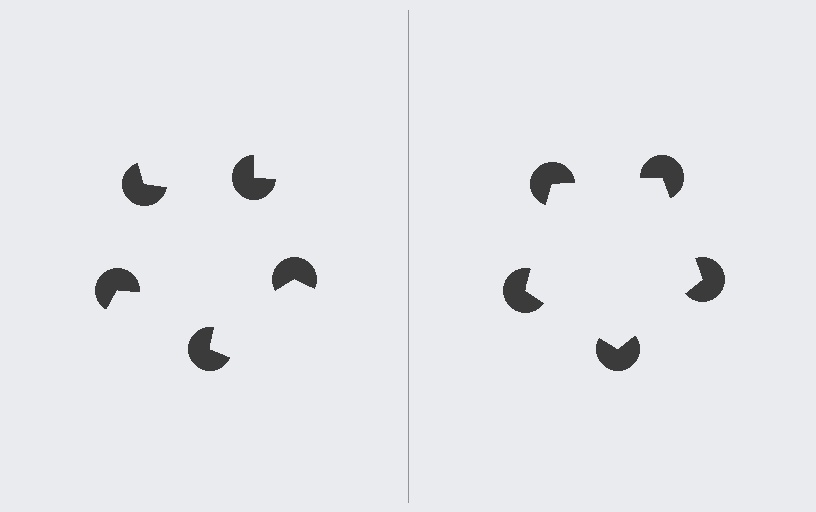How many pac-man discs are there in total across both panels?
10 — 5 on each side.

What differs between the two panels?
The pac-man discs are positioned identically on both sides; only the wedge orientations differ. On the right they align to a pentagon; on the left they are misaligned.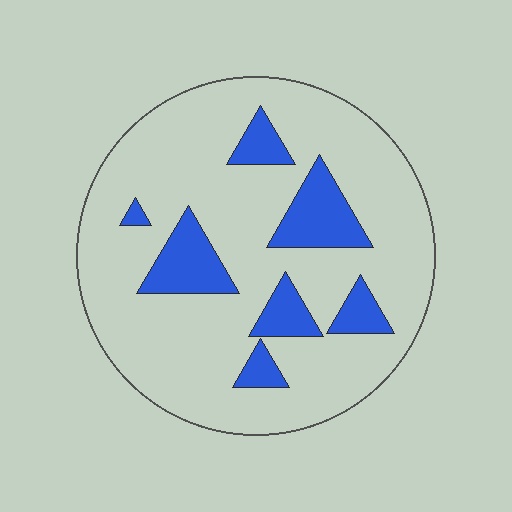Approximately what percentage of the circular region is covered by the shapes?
Approximately 20%.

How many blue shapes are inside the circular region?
7.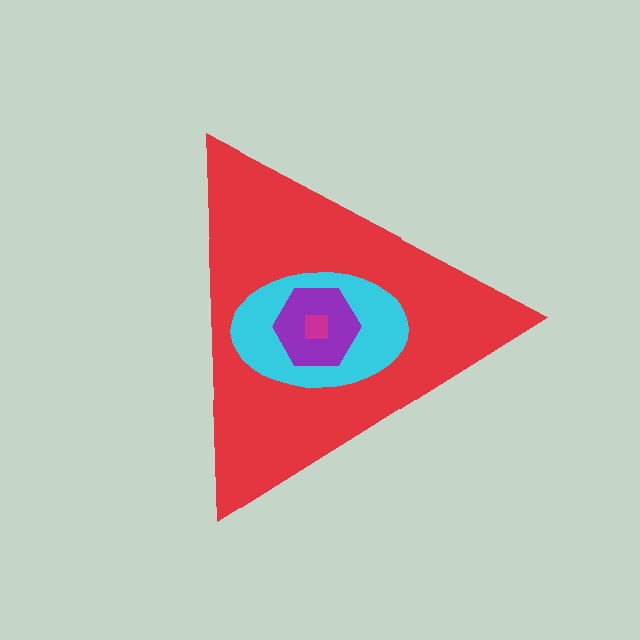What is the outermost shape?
The red triangle.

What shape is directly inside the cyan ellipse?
The purple hexagon.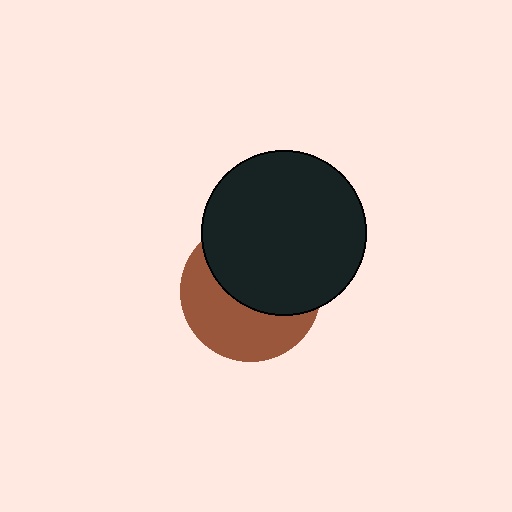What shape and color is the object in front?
The object in front is a black circle.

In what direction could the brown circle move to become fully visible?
The brown circle could move down. That would shift it out from behind the black circle entirely.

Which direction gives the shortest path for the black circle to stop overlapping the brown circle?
Moving up gives the shortest separation.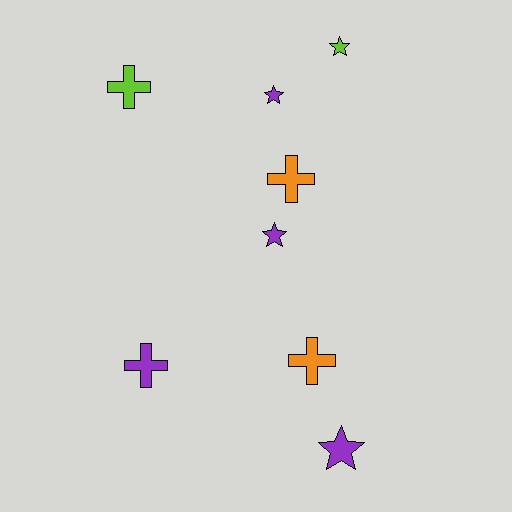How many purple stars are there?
There are 3 purple stars.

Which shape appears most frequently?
Cross, with 4 objects.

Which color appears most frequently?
Purple, with 4 objects.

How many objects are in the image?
There are 8 objects.